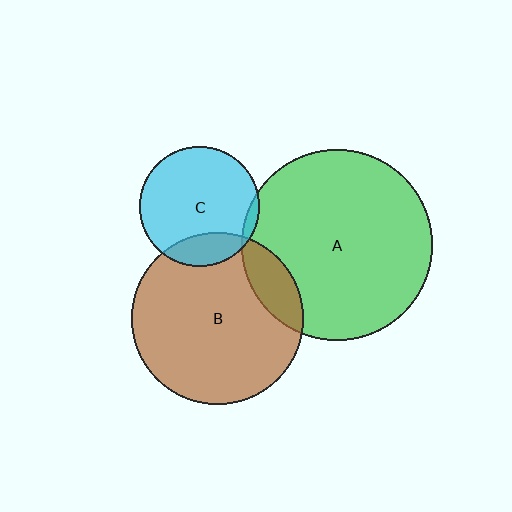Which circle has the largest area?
Circle A (green).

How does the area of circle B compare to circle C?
Approximately 2.1 times.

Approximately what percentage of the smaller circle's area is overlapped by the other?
Approximately 5%.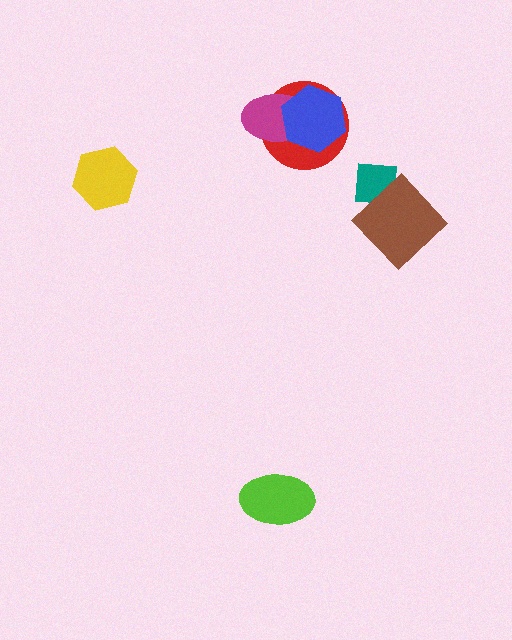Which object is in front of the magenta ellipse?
The blue hexagon is in front of the magenta ellipse.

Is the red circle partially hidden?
Yes, it is partially covered by another shape.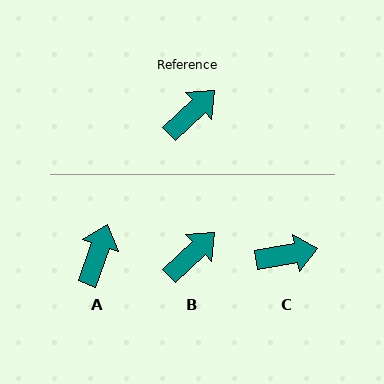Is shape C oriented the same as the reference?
No, it is off by about 33 degrees.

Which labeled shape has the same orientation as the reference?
B.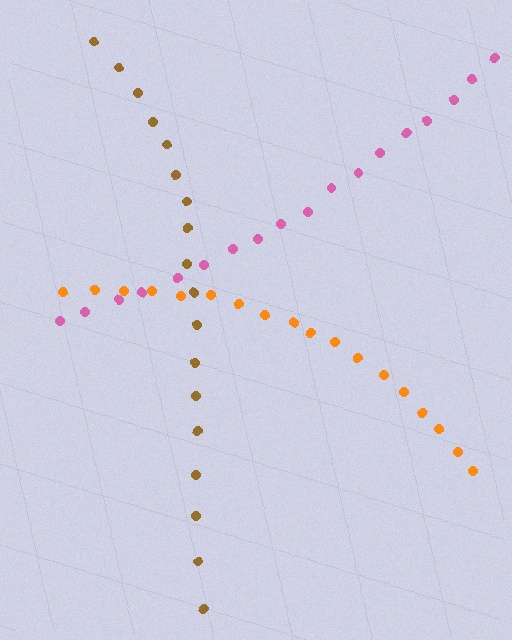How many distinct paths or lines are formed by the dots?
There are 3 distinct paths.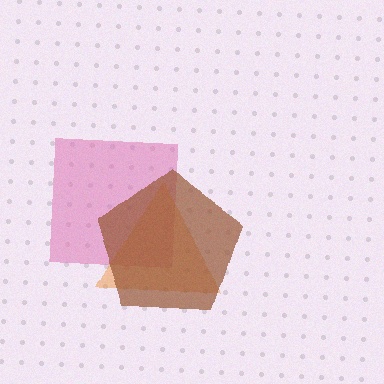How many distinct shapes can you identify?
There are 3 distinct shapes: a pink square, an orange triangle, a brown pentagon.